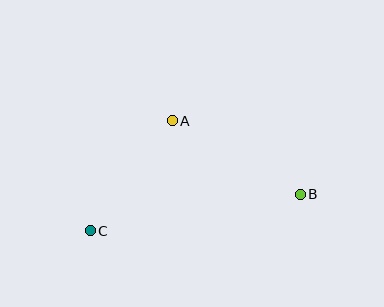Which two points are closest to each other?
Points A and C are closest to each other.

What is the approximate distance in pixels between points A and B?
The distance between A and B is approximately 147 pixels.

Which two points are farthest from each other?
Points B and C are farthest from each other.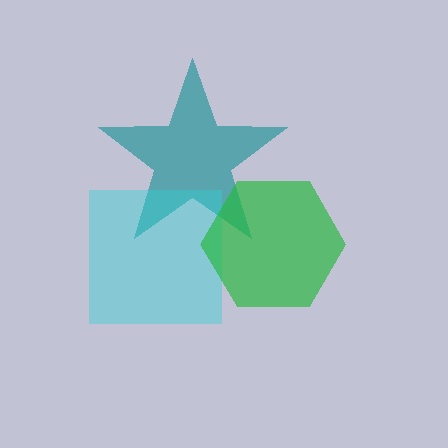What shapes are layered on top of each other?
The layered shapes are: a teal star, a cyan square, a green hexagon.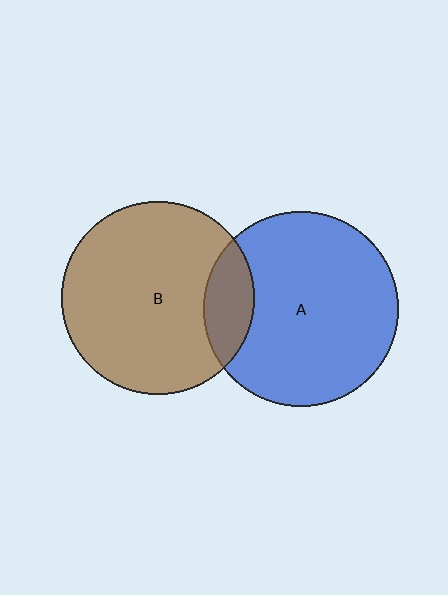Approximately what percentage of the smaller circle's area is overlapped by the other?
Approximately 15%.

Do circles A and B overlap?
Yes.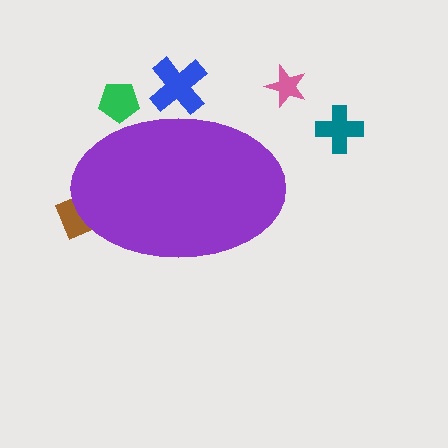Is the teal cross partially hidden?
No, the teal cross is fully visible.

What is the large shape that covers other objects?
A purple ellipse.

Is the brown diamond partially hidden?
Yes, the brown diamond is partially hidden behind the purple ellipse.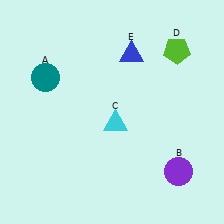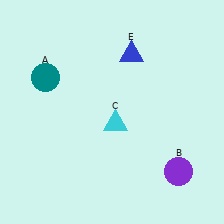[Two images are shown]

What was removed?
The lime pentagon (D) was removed in Image 2.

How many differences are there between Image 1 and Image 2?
There is 1 difference between the two images.